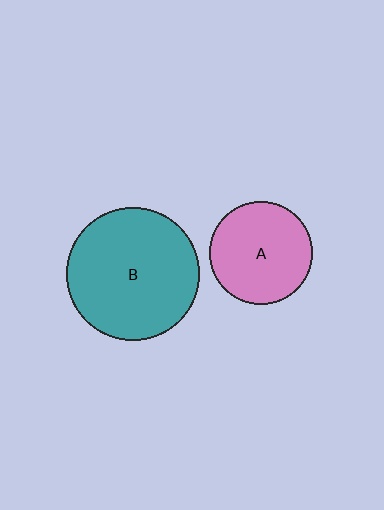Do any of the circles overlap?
No, none of the circles overlap.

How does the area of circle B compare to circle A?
Approximately 1.7 times.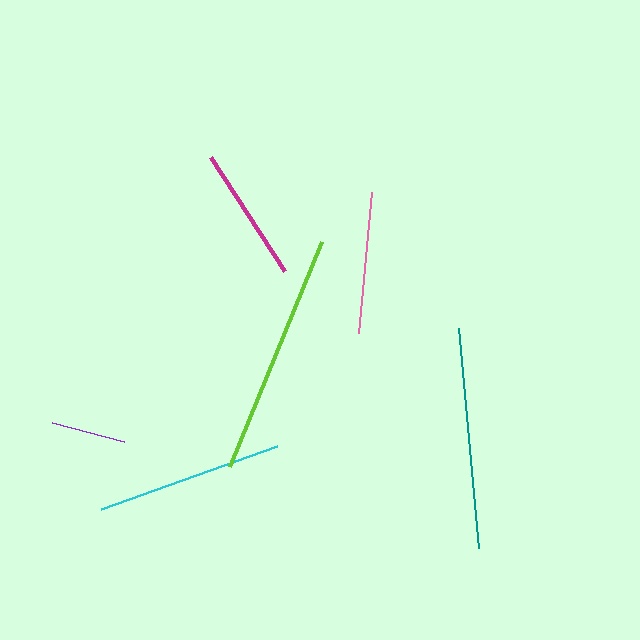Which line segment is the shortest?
The purple line is the shortest at approximately 75 pixels.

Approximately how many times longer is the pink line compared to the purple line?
The pink line is approximately 1.9 times the length of the purple line.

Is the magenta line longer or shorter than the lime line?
The lime line is longer than the magenta line.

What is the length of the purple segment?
The purple segment is approximately 75 pixels long.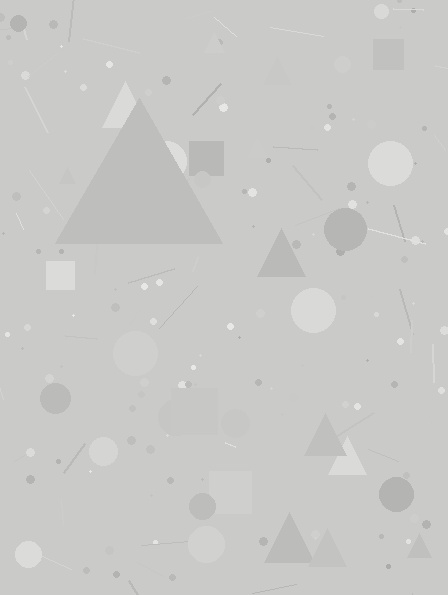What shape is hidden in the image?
A triangle is hidden in the image.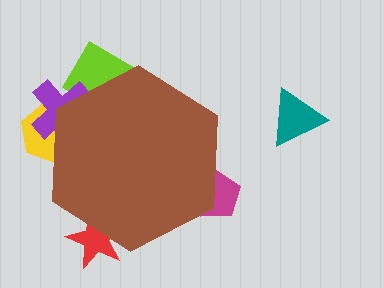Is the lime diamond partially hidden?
Yes, the lime diamond is partially hidden behind the brown hexagon.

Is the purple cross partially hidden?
Yes, the purple cross is partially hidden behind the brown hexagon.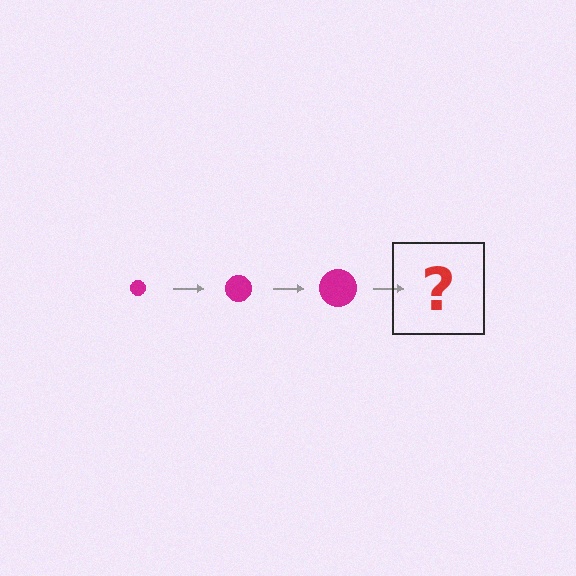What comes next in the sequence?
The next element should be a magenta circle, larger than the previous one.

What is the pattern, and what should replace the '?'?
The pattern is that the circle gets progressively larger each step. The '?' should be a magenta circle, larger than the previous one.